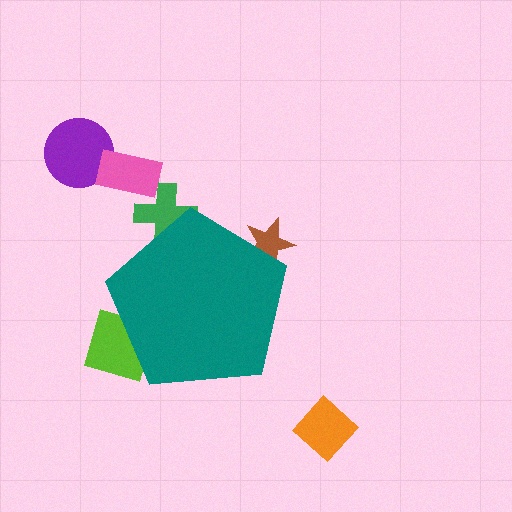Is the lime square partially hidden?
Yes, the lime square is partially hidden behind the teal pentagon.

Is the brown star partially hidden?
Yes, the brown star is partially hidden behind the teal pentagon.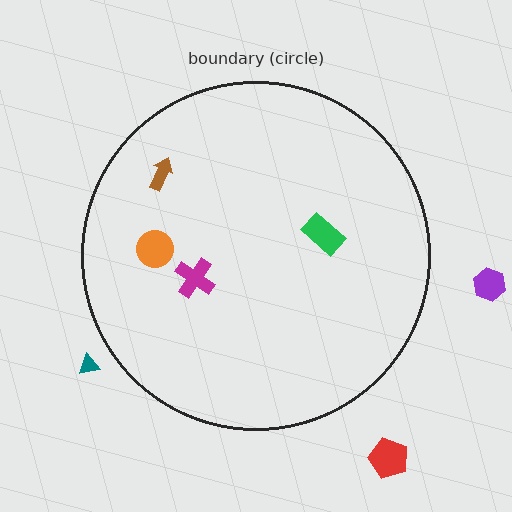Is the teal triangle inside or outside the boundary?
Outside.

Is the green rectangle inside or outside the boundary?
Inside.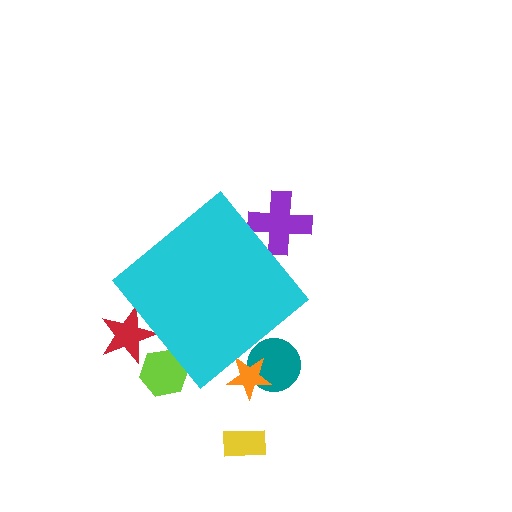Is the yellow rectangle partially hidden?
No, the yellow rectangle is fully visible.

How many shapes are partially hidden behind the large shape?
5 shapes are partially hidden.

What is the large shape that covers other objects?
A cyan diamond.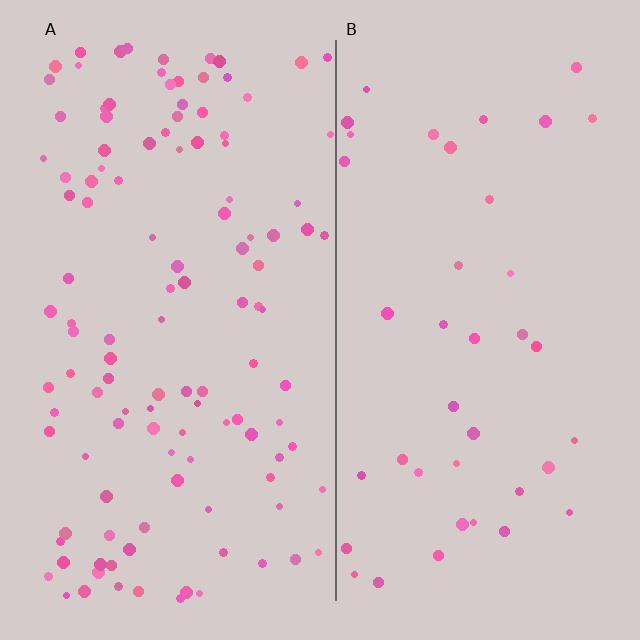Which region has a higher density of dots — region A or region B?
A (the left).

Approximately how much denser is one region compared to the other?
Approximately 2.9× — region A over region B.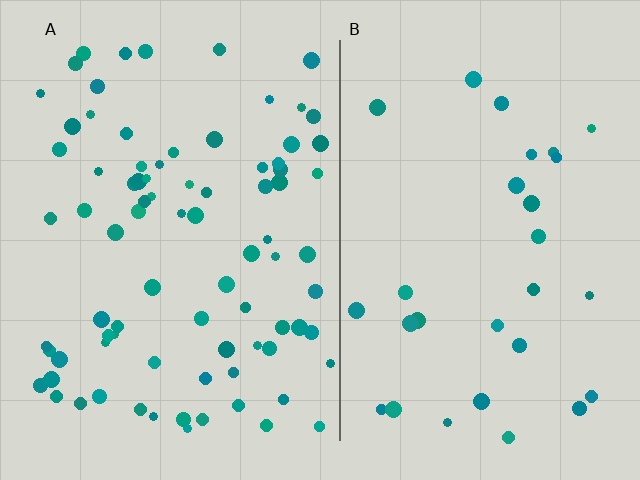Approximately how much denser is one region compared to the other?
Approximately 2.9× — region A over region B.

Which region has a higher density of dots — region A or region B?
A (the left).